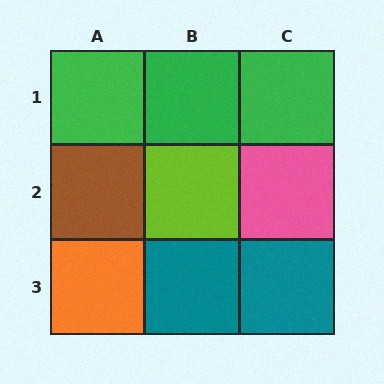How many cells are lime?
1 cell is lime.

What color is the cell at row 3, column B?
Teal.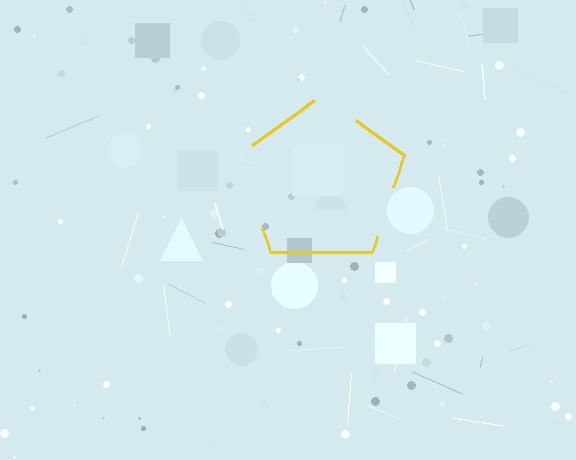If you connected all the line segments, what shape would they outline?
They would outline a pentagon.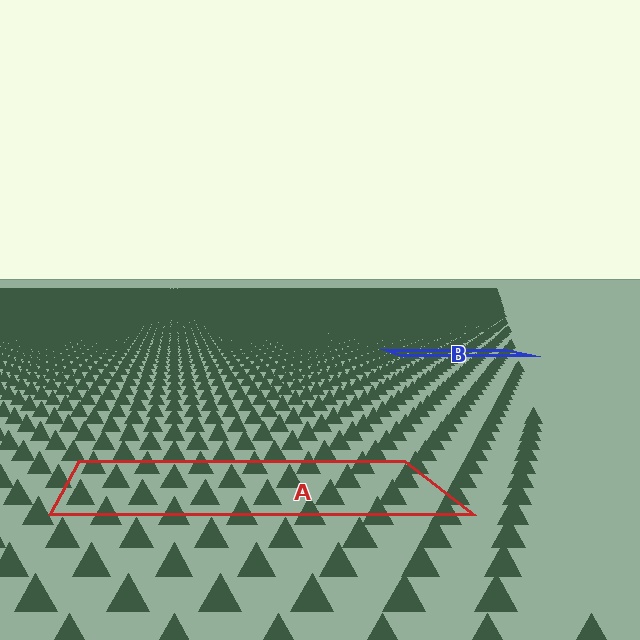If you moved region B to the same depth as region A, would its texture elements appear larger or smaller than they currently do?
They would appear larger. At a closer depth, the same texture elements are projected at a bigger on-screen size.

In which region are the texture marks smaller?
The texture marks are smaller in region B, because it is farther away.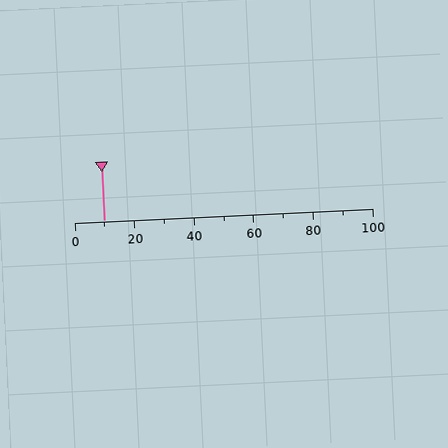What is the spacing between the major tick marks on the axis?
The major ticks are spaced 20 apart.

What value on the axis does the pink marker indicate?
The marker indicates approximately 10.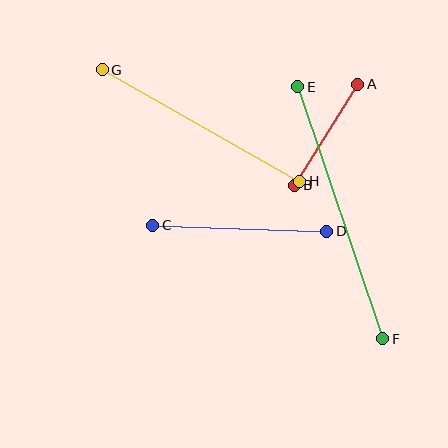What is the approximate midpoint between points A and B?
The midpoint is at approximately (326, 135) pixels.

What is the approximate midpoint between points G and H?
The midpoint is at approximately (201, 125) pixels.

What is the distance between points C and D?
The distance is approximately 174 pixels.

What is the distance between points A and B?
The distance is approximately 119 pixels.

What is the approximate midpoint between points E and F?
The midpoint is at approximately (340, 213) pixels.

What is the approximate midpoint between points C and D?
The midpoint is at approximately (240, 228) pixels.